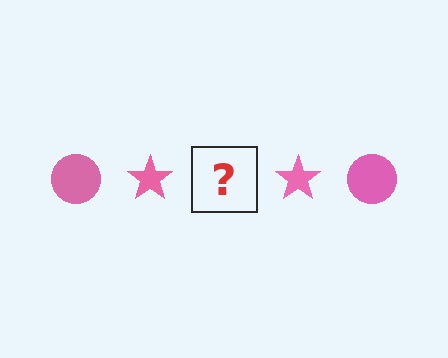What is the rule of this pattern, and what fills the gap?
The rule is that the pattern cycles through circle, star shapes in pink. The gap should be filled with a pink circle.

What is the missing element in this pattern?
The missing element is a pink circle.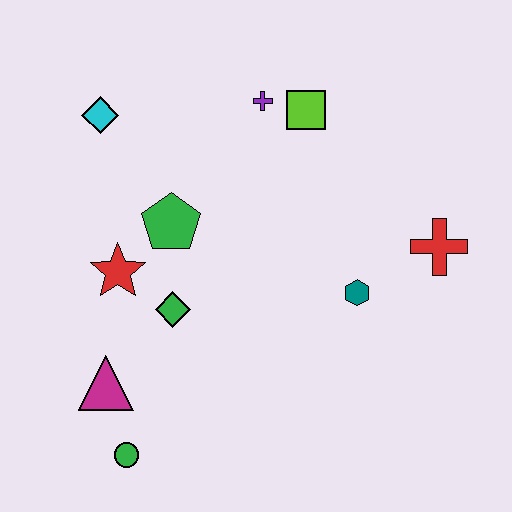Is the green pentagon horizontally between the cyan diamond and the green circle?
No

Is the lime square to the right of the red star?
Yes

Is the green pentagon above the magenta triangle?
Yes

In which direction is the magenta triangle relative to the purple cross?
The magenta triangle is below the purple cross.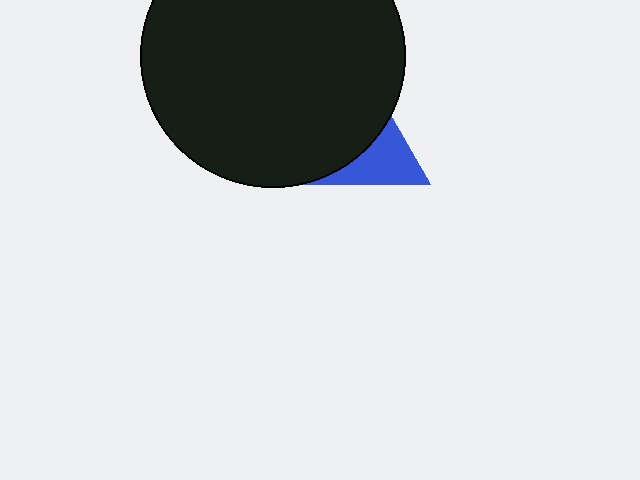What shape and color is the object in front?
The object in front is a black circle.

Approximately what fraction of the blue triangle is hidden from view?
Roughly 58% of the blue triangle is hidden behind the black circle.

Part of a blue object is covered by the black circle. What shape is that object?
It is a triangle.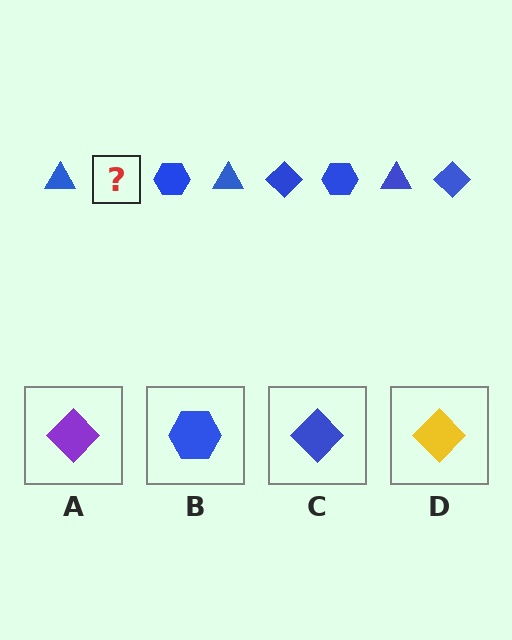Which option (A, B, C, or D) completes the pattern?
C.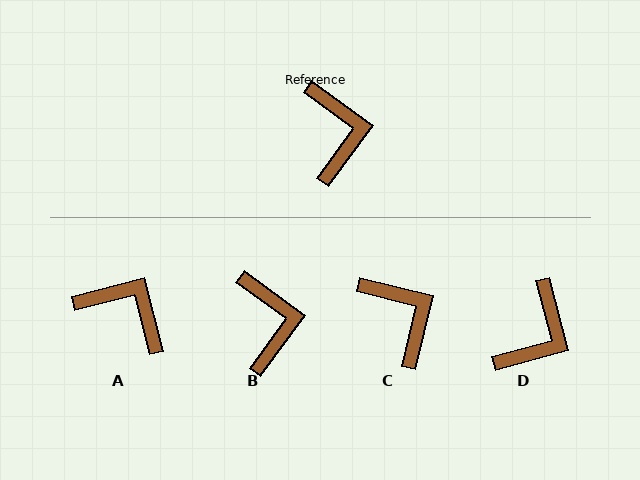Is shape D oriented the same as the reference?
No, it is off by about 39 degrees.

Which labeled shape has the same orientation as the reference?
B.